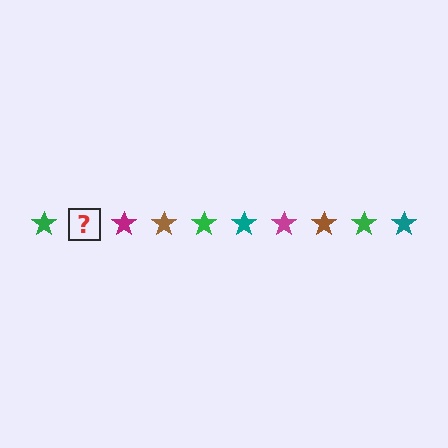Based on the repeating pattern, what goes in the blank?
The blank should be a teal star.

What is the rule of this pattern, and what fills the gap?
The rule is that the pattern cycles through green, teal, magenta, brown stars. The gap should be filled with a teal star.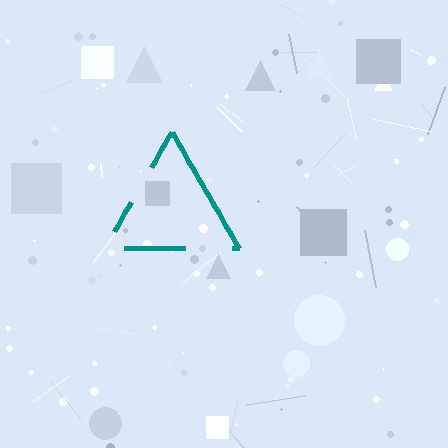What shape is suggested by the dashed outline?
The dashed outline suggests a triangle.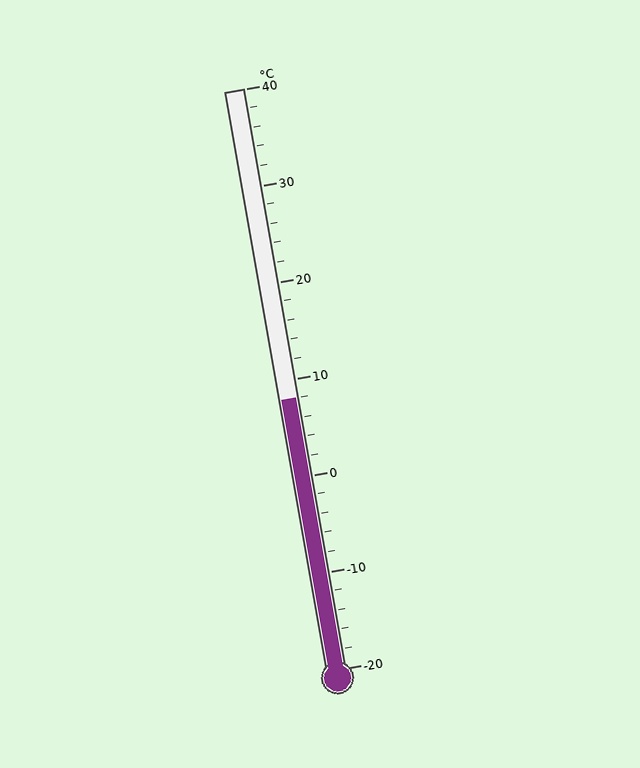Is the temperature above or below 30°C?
The temperature is below 30°C.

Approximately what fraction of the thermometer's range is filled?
The thermometer is filled to approximately 45% of its range.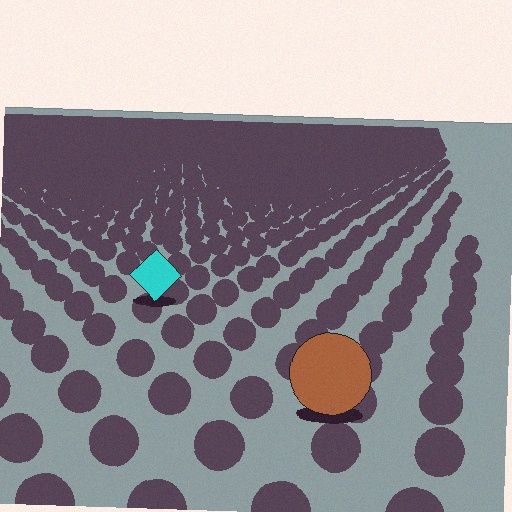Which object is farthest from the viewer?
The cyan diamond is farthest from the viewer. It appears smaller and the ground texture around it is denser.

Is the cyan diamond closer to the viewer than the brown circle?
No. The brown circle is closer — you can tell from the texture gradient: the ground texture is coarser near it.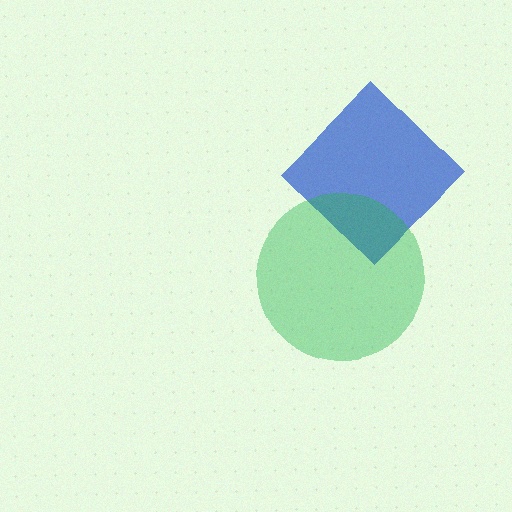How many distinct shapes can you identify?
There are 2 distinct shapes: a blue diamond, a green circle.